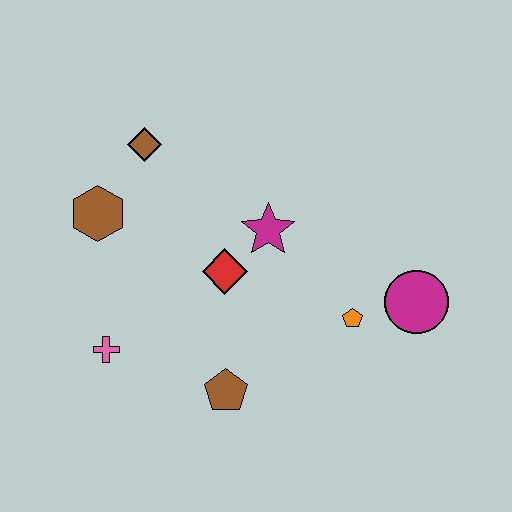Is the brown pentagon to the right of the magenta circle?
No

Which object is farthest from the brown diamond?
The magenta circle is farthest from the brown diamond.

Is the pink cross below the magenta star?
Yes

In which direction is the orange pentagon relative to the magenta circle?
The orange pentagon is to the left of the magenta circle.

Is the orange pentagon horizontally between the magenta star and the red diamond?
No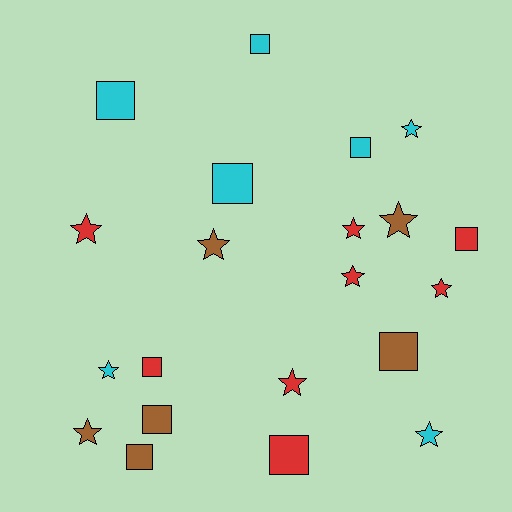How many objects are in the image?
There are 21 objects.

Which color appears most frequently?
Red, with 8 objects.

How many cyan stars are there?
There are 3 cyan stars.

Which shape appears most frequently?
Star, with 11 objects.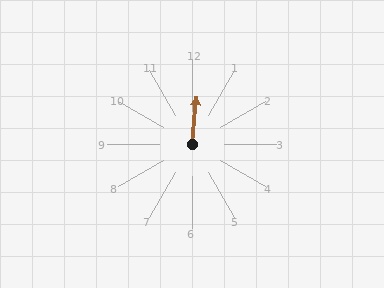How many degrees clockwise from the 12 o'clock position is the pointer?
Approximately 5 degrees.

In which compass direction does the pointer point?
North.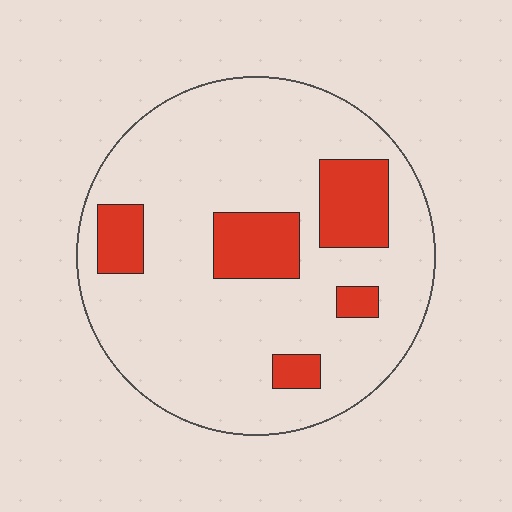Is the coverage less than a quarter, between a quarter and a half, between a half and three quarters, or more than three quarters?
Less than a quarter.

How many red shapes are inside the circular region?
5.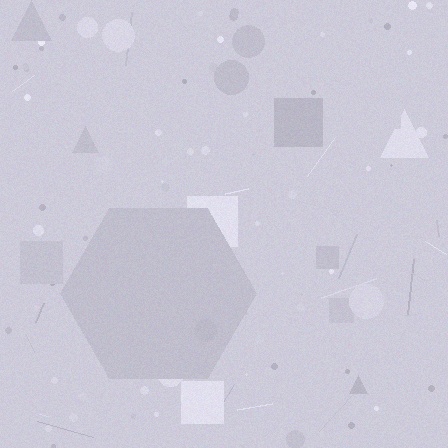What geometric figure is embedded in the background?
A hexagon is embedded in the background.